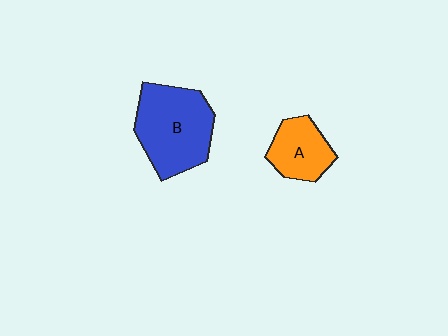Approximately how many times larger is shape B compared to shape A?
Approximately 1.8 times.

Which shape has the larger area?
Shape B (blue).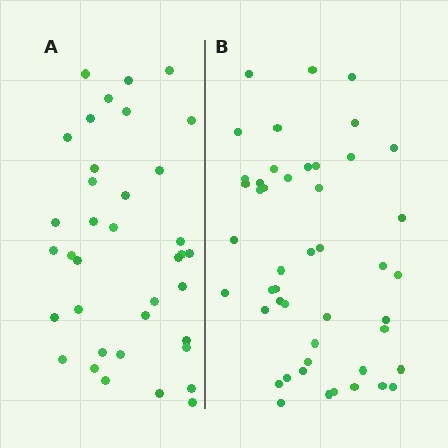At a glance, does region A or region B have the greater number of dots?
Region B (the right region) has more dots.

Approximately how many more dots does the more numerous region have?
Region B has roughly 10 or so more dots than region A.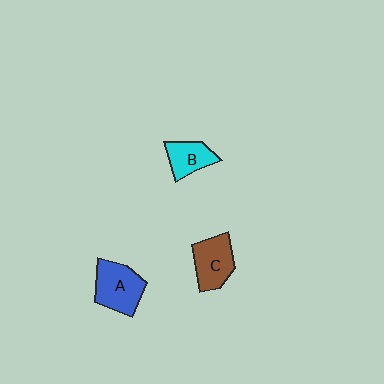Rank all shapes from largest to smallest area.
From largest to smallest: A (blue), C (brown), B (cyan).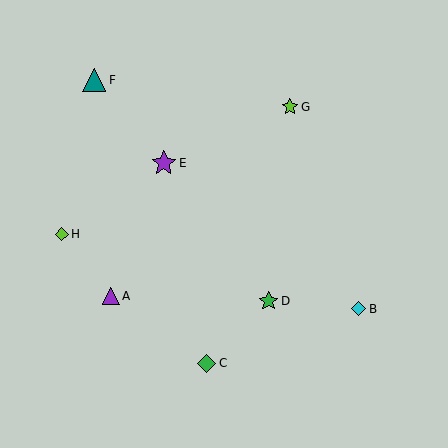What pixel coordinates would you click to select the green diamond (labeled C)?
Click at (206, 363) to select the green diamond C.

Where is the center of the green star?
The center of the green star is at (268, 301).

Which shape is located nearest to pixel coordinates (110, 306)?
The purple triangle (labeled A) at (111, 296) is nearest to that location.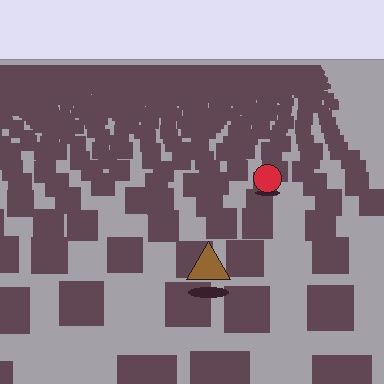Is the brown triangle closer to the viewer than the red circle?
Yes. The brown triangle is closer — you can tell from the texture gradient: the ground texture is coarser near it.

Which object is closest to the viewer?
The brown triangle is closest. The texture marks near it are larger and more spread out.